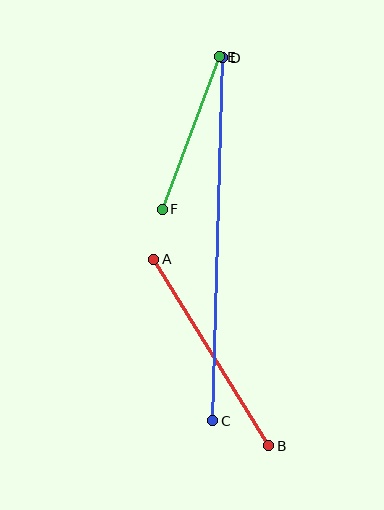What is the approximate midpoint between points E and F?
The midpoint is at approximately (191, 133) pixels.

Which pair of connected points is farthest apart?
Points C and D are farthest apart.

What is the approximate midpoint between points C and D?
The midpoint is at approximately (217, 239) pixels.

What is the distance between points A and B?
The distance is approximately 219 pixels.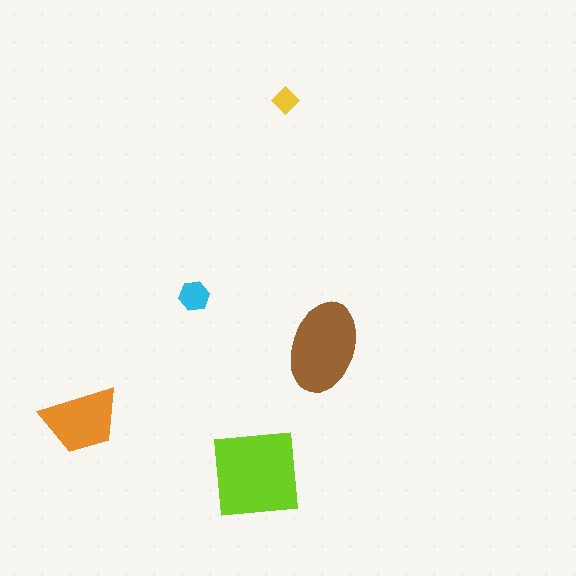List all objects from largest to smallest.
The lime square, the brown ellipse, the orange trapezoid, the cyan hexagon, the yellow diamond.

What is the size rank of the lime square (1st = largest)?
1st.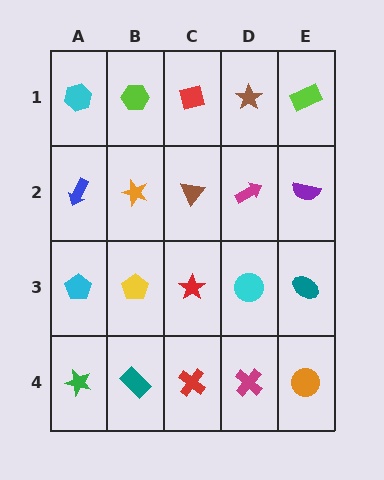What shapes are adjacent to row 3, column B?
An orange star (row 2, column B), a teal rectangle (row 4, column B), a cyan pentagon (row 3, column A), a red star (row 3, column C).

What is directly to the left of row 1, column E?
A brown star.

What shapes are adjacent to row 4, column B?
A yellow pentagon (row 3, column B), a green star (row 4, column A), a red cross (row 4, column C).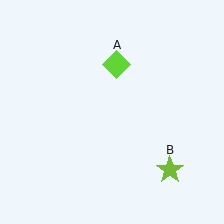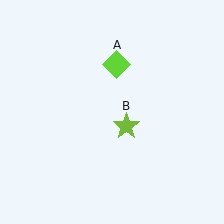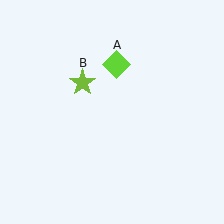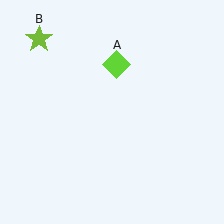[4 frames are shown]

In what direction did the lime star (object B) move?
The lime star (object B) moved up and to the left.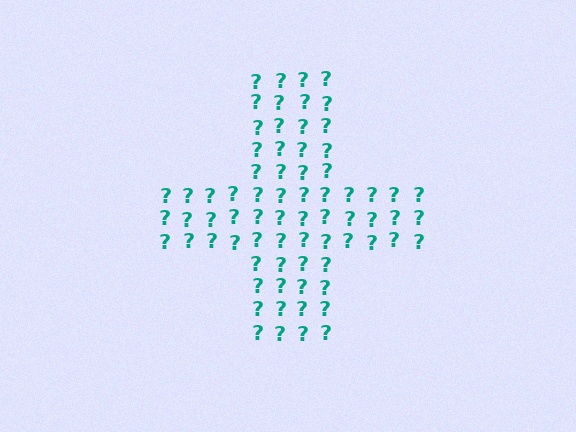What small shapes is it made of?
It is made of small question marks.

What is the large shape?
The large shape is a cross.